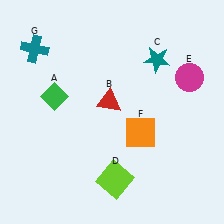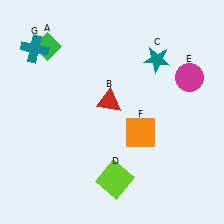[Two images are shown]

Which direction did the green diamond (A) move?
The green diamond (A) moved up.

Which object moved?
The green diamond (A) moved up.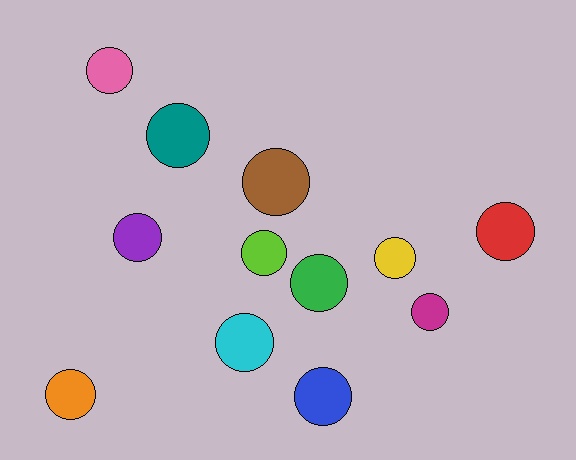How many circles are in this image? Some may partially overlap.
There are 12 circles.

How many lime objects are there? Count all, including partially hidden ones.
There is 1 lime object.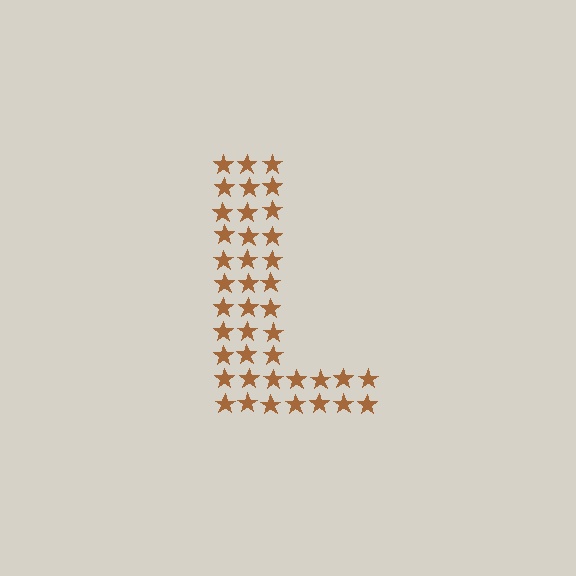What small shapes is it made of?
It is made of small stars.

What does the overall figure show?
The overall figure shows the letter L.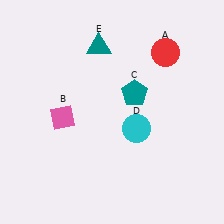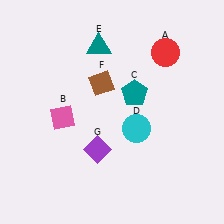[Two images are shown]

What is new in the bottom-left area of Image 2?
A purple diamond (G) was added in the bottom-left area of Image 2.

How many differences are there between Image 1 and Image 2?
There are 2 differences between the two images.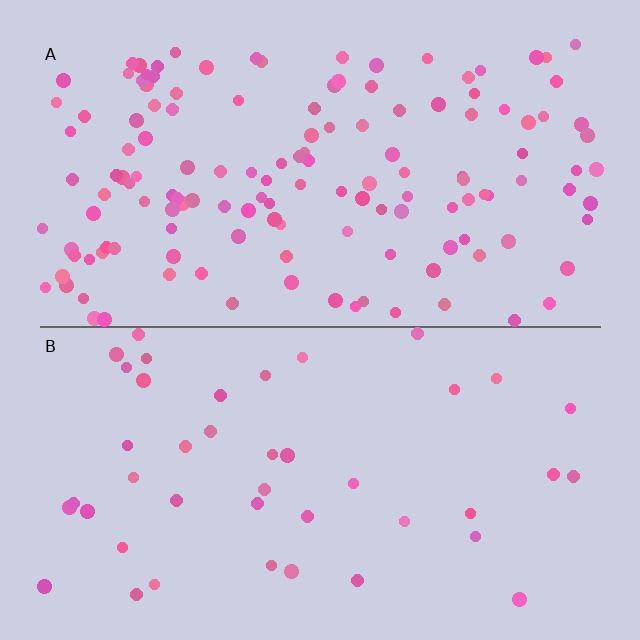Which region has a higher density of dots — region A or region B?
A (the top).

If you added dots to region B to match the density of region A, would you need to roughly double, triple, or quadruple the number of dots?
Approximately triple.